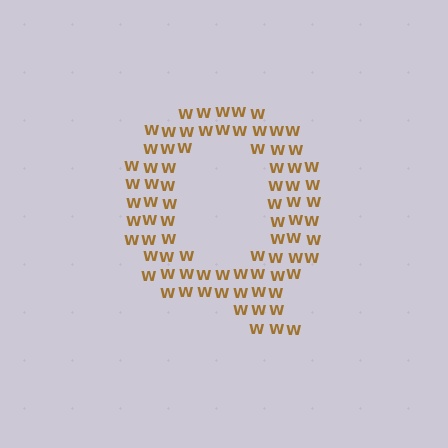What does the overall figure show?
The overall figure shows the letter Q.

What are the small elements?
The small elements are letter W's.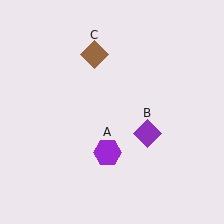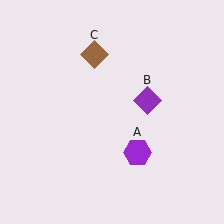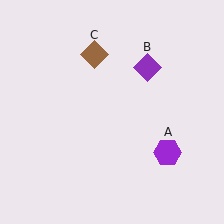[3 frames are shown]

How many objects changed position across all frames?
2 objects changed position: purple hexagon (object A), purple diamond (object B).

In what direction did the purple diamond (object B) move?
The purple diamond (object B) moved up.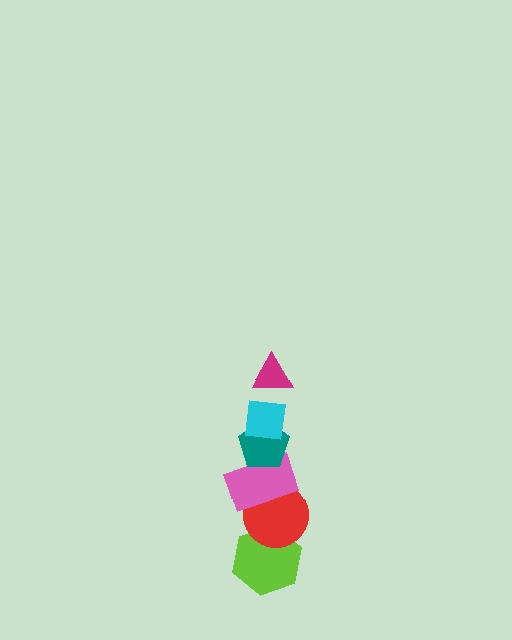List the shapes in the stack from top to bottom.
From top to bottom: the magenta triangle, the cyan square, the teal pentagon, the pink rectangle, the red circle, the lime hexagon.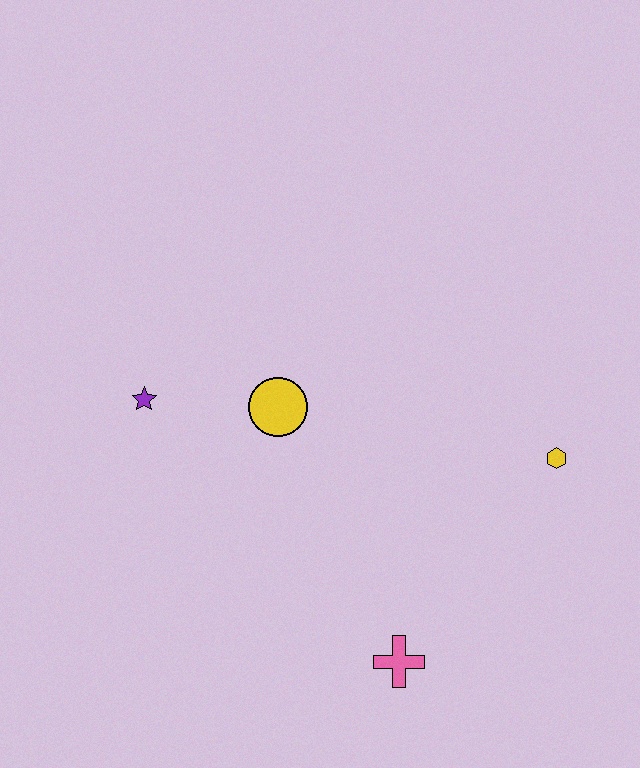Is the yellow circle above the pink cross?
Yes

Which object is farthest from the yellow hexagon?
The purple star is farthest from the yellow hexagon.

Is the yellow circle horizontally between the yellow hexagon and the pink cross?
No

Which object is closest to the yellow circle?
The purple star is closest to the yellow circle.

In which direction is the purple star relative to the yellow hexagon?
The purple star is to the left of the yellow hexagon.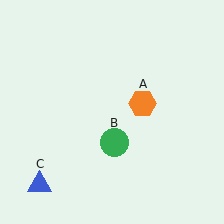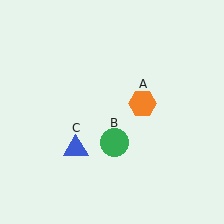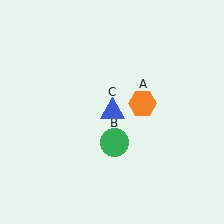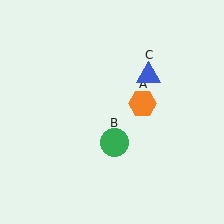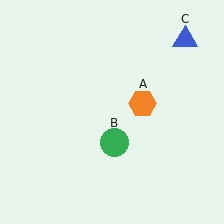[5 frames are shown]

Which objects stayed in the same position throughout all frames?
Orange hexagon (object A) and green circle (object B) remained stationary.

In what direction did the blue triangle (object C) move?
The blue triangle (object C) moved up and to the right.